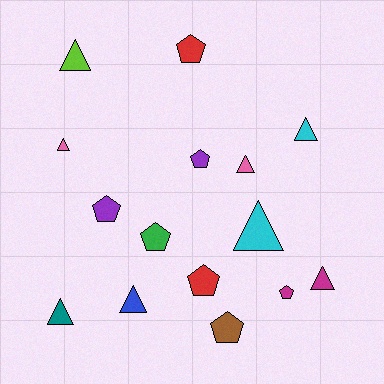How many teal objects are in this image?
There is 1 teal object.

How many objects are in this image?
There are 15 objects.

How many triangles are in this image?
There are 8 triangles.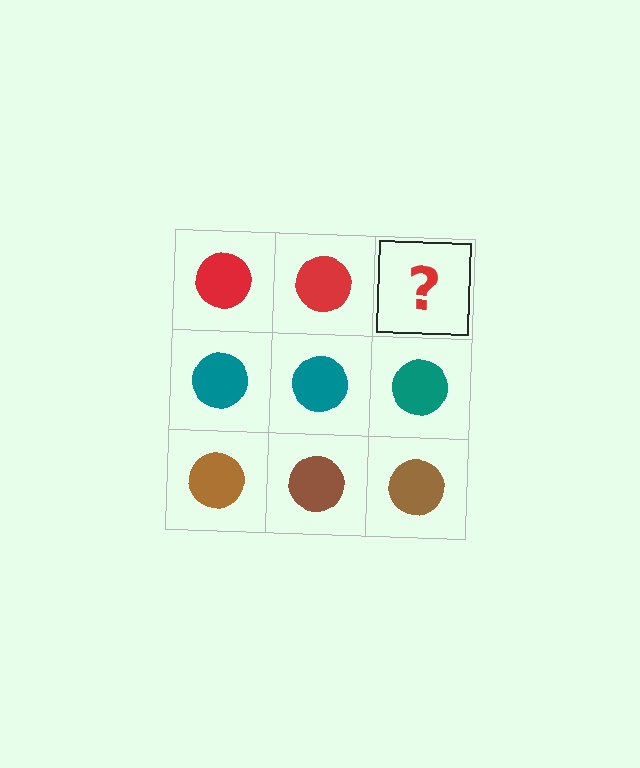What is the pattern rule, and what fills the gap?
The rule is that each row has a consistent color. The gap should be filled with a red circle.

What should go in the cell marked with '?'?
The missing cell should contain a red circle.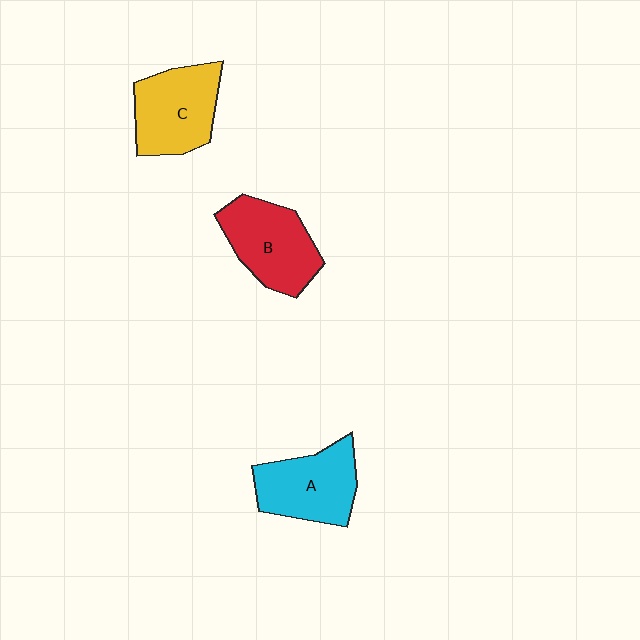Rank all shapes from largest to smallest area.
From largest to smallest: B (red), C (yellow), A (cyan).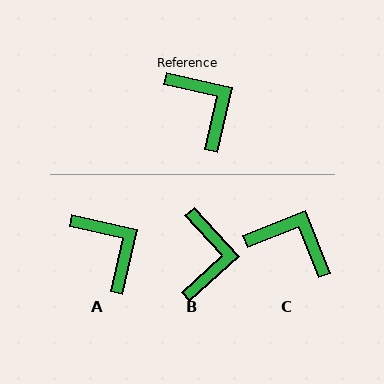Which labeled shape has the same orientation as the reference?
A.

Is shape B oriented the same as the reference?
No, it is off by about 35 degrees.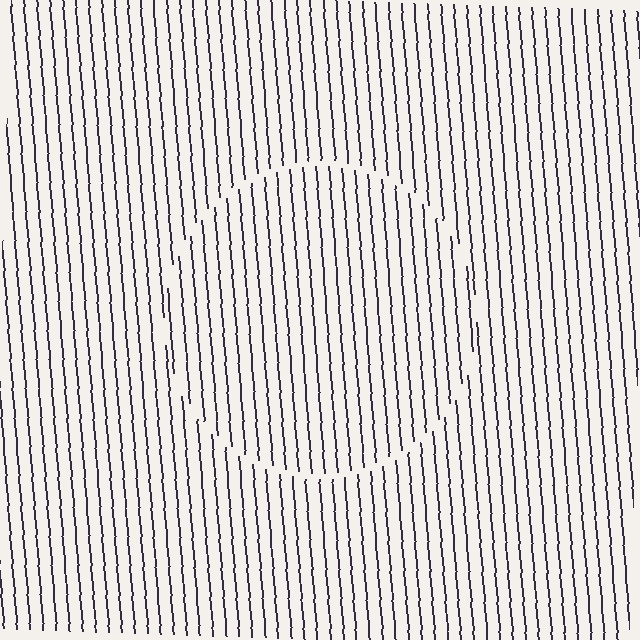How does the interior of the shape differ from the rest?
The interior of the shape contains the same grating, shifted by half a period — the contour is defined by the phase discontinuity where line-ends from the inner and outer gratings abut.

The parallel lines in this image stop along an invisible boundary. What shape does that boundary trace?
An illusory circle. The interior of the shape contains the same grating, shifted by half a period — the contour is defined by the phase discontinuity where line-ends from the inner and outer gratings abut.